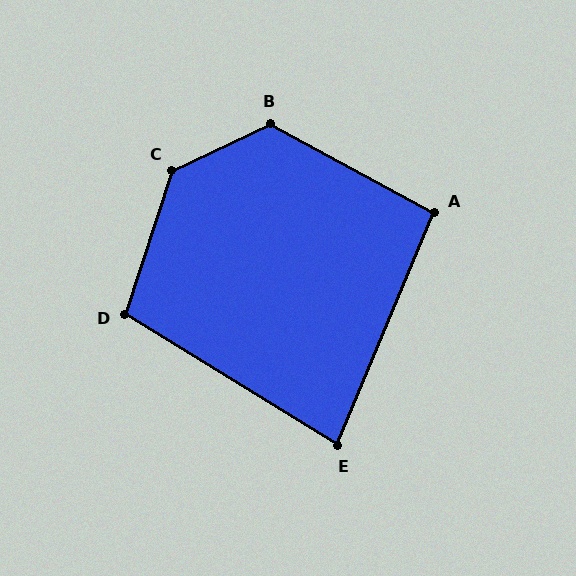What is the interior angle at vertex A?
Approximately 96 degrees (obtuse).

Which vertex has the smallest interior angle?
E, at approximately 81 degrees.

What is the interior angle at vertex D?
Approximately 104 degrees (obtuse).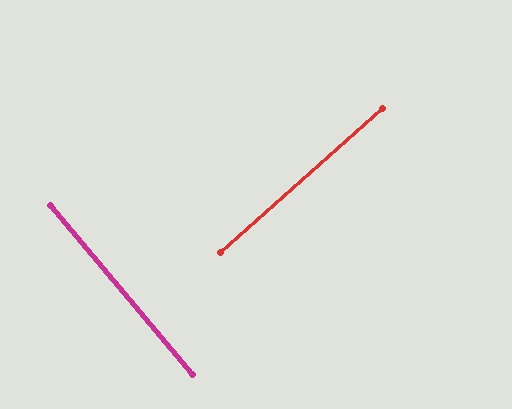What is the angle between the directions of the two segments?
Approximately 88 degrees.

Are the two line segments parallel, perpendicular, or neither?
Perpendicular — they meet at approximately 88°.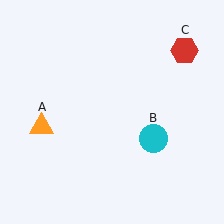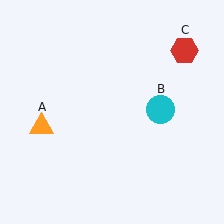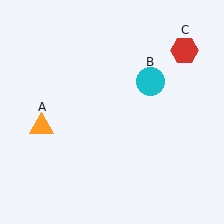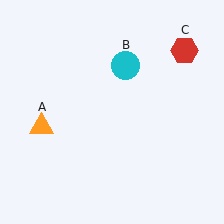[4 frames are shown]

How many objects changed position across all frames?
1 object changed position: cyan circle (object B).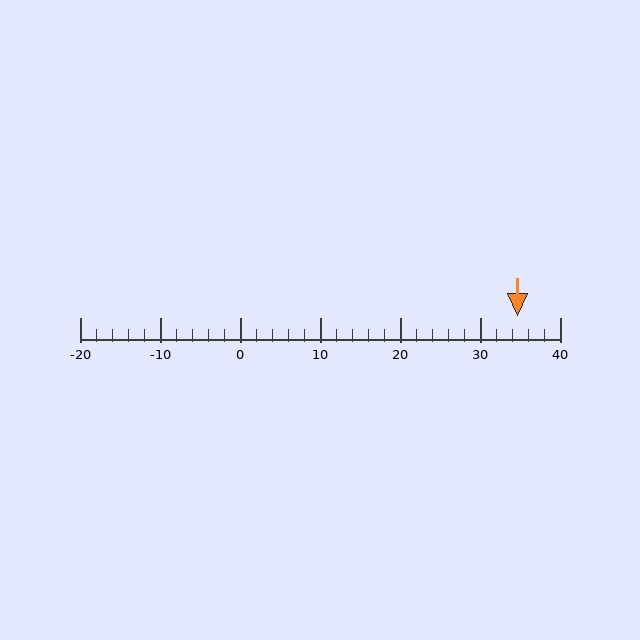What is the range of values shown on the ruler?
The ruler shows values from -20 to 40.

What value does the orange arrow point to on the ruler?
The orange arrow points to approximately 35.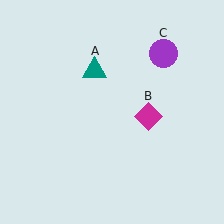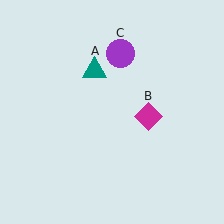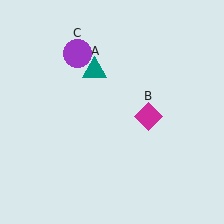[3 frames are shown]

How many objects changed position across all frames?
1 object changed position: purple circle (object C).